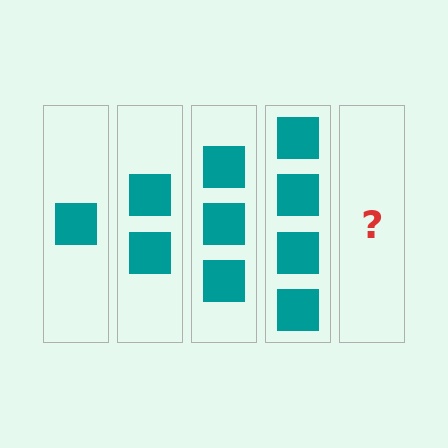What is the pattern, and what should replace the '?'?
The pattern is that each step adds one more square. The '?' should be 5 squares.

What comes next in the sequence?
The next element should be 5 squares.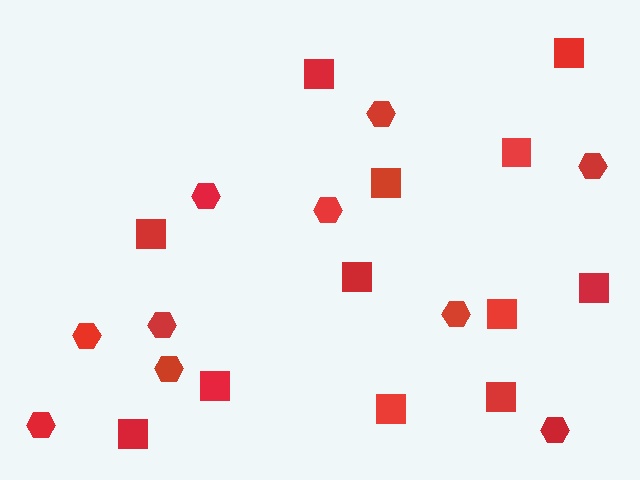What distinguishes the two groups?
There are 2 groups: one group of squares (12) and one group of hexagons (10).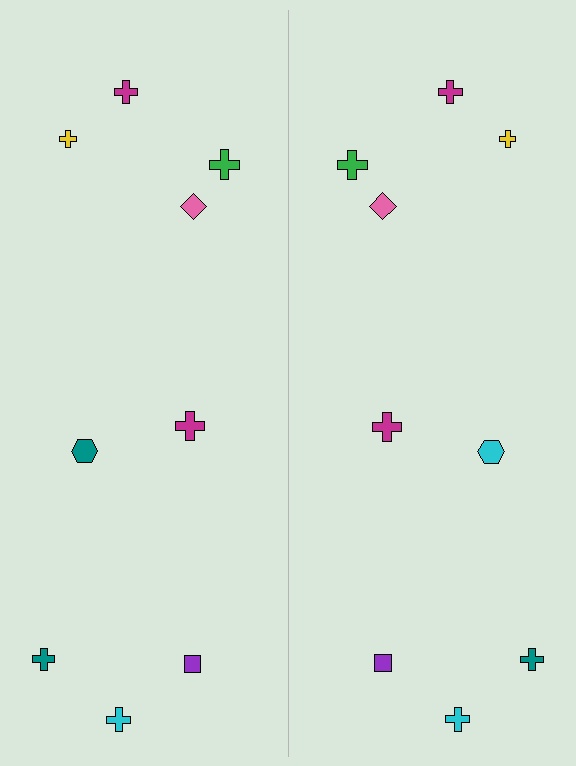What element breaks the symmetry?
The cyan hexagon on the right side breaks the symmetry — its mirror counterpart is teal.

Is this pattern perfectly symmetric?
No, the pattern is not perfectly symmetric. The cyan hexagon on the right side breaks the symmetry — its mirror counterpart is teal.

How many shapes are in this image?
There are 18 shapes in this image.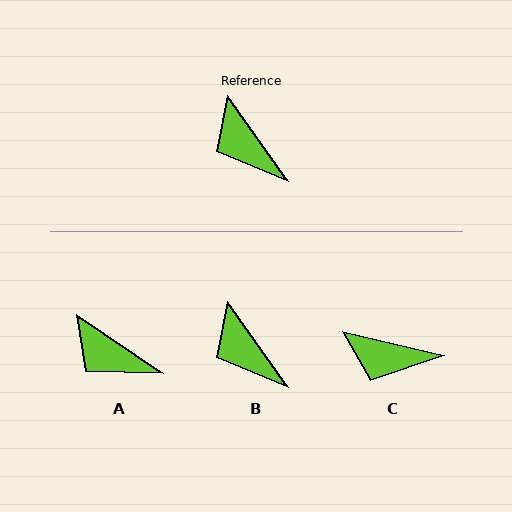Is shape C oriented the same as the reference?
No, it is off by about 41 degrees.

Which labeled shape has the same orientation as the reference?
B.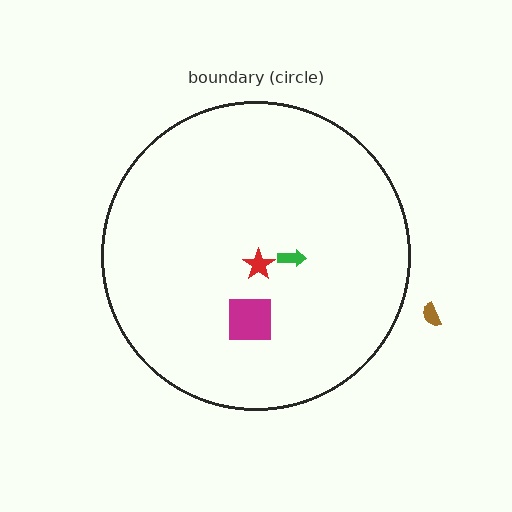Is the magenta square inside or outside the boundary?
Inside.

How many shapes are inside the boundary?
3 inside, 1 outside.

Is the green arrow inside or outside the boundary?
Inside.